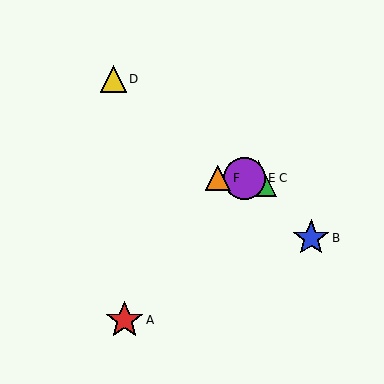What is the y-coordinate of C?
Object C is at y≈178.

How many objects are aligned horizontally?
3 objects (C, E, F) are aligned horizontally.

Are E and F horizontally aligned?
Yes, both are at y≈178.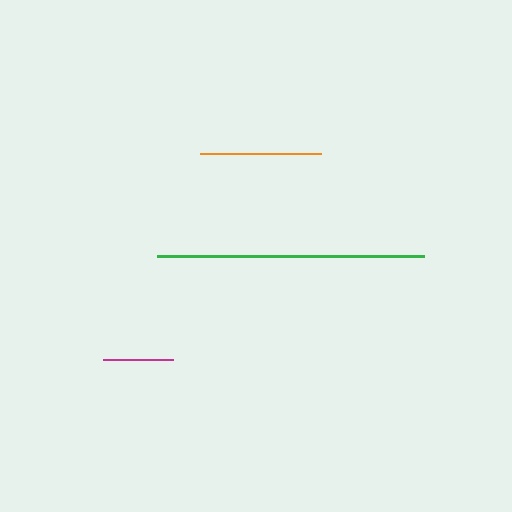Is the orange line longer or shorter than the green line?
The green line is longer than the orange line.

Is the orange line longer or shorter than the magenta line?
The orange line is longer than the magenta line.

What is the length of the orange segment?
The orange segment is approximately 122 pixels long.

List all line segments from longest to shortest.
From longest to shortest: green, orange, magenta.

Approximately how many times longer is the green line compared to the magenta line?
The green line is approximately 3.8 times the length of the magenta line.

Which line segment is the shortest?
The magenta line is the shortest at approximately 71 pixels.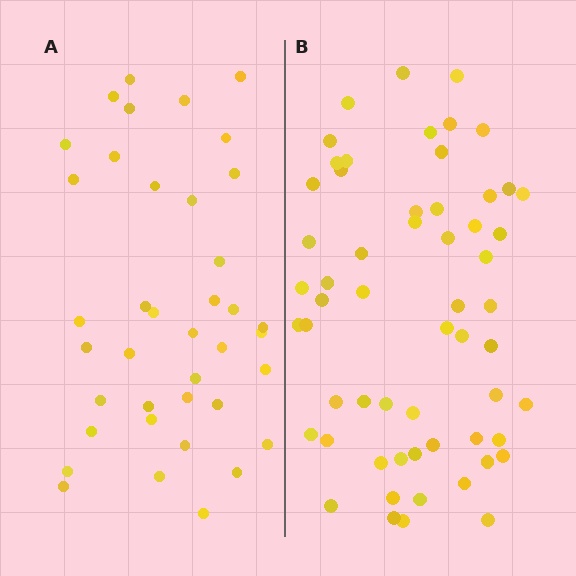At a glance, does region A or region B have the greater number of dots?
Region B (the right region) has more dots.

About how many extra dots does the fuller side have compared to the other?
Region B has approximately 20 more dots than region A.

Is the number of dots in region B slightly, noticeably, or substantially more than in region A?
Region B has substantially more. The ratio is roughly 1.5 to 1.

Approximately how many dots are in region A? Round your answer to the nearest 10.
About 40 dots. (The exact count is 39, which rounds to 40.)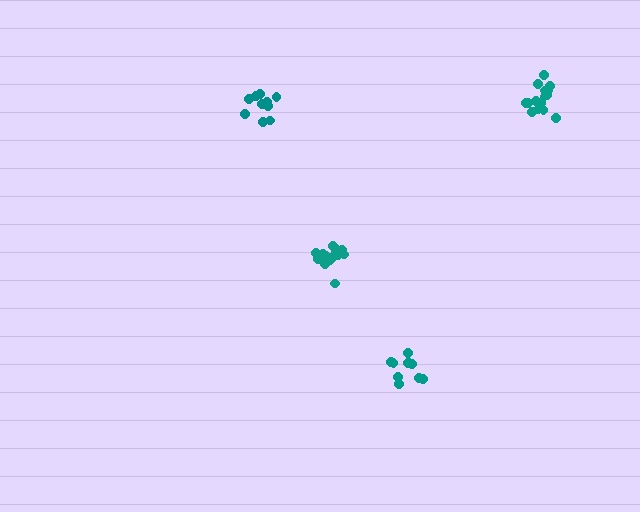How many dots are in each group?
Group 1: 14 dots, Group 2: 10 dots, Group 3: 15 dots, Group 4: 10 dots (49 total).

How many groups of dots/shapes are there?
There are 4 groups.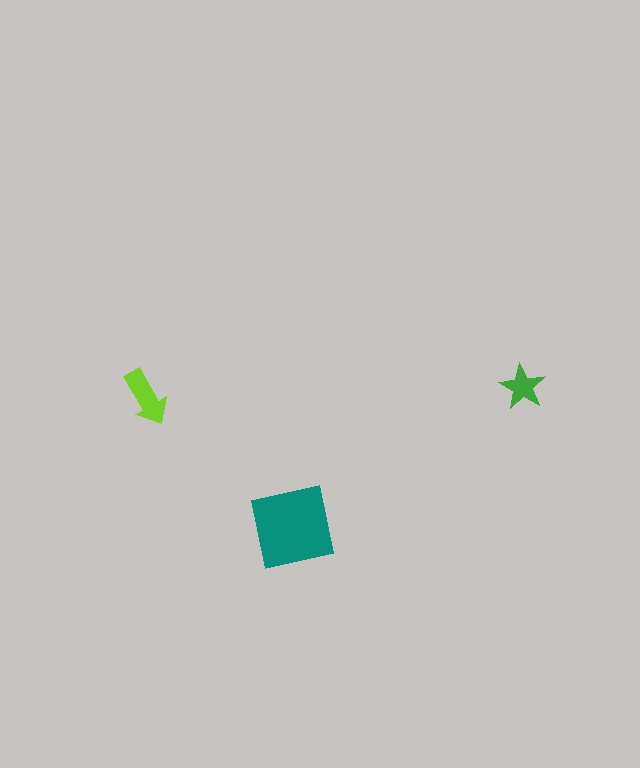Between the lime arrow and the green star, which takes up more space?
The lime arrow.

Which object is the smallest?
The green star.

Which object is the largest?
The teal square.